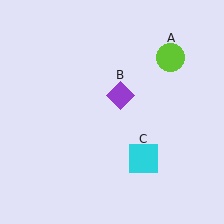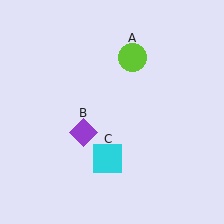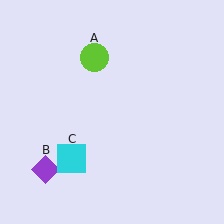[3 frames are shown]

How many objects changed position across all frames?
3 objects changed position: lime circle (object A), purple diamond (object B), cyan square (object C).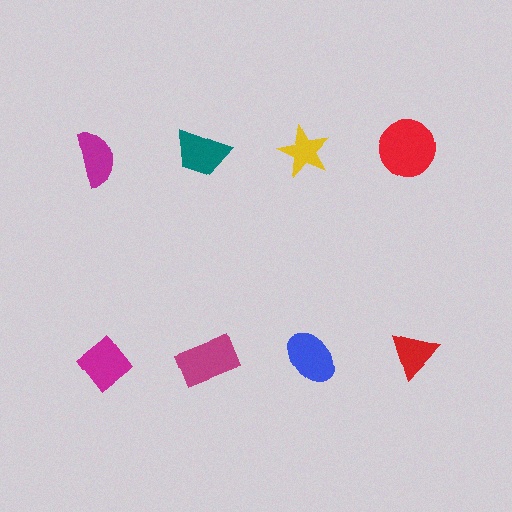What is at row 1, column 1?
A magenta semicircle.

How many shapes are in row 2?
4 shapes.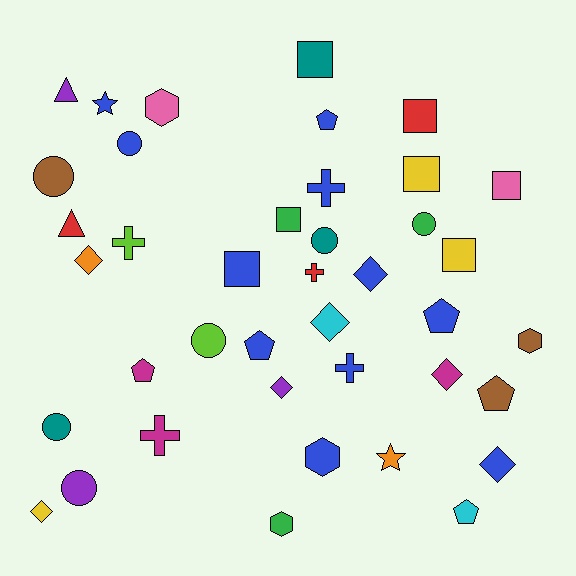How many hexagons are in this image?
There are 4 hexagons.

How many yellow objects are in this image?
There are 3 yellow objects.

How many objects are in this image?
There are 40 objects.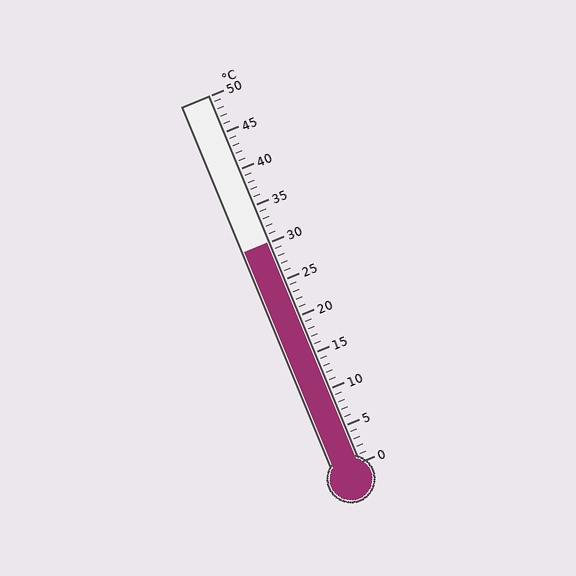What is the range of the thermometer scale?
The thermometer scale ranges from 0°C to 50°C.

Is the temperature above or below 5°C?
The temperature is above 5°C.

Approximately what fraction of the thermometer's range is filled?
The thermometer is filled to approximately 60% of its range.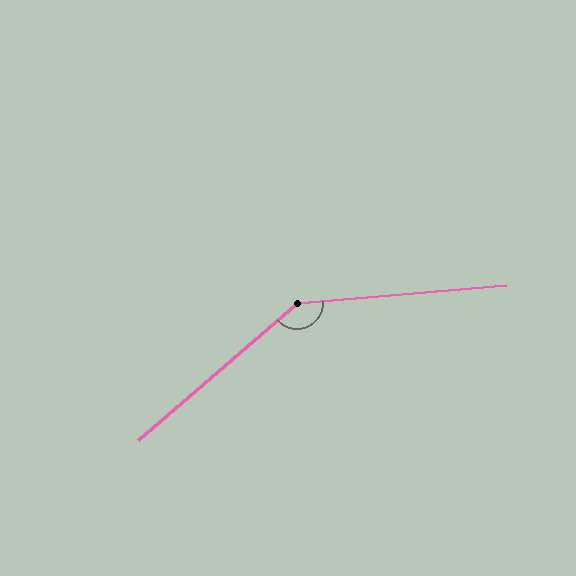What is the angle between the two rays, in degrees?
Approximately 144 degrees.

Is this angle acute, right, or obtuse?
It is obtuse.